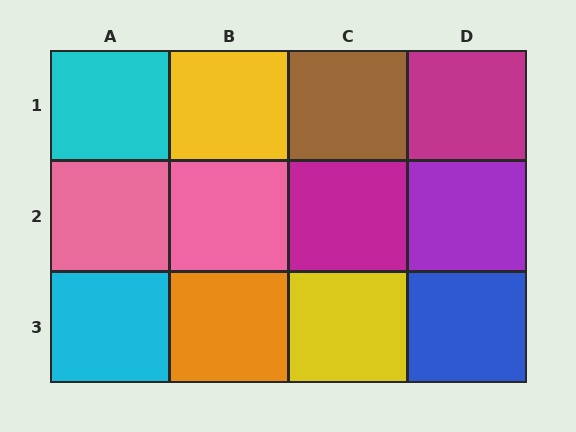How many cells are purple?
1 cell is purple.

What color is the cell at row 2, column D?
Purple.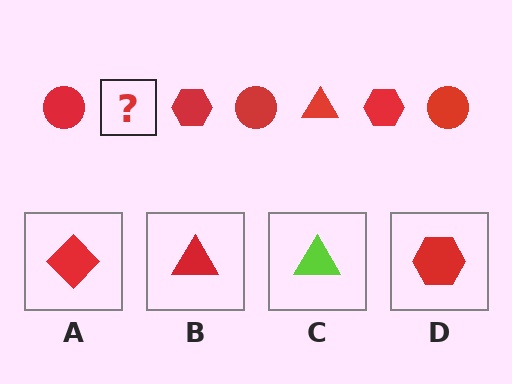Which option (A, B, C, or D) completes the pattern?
B.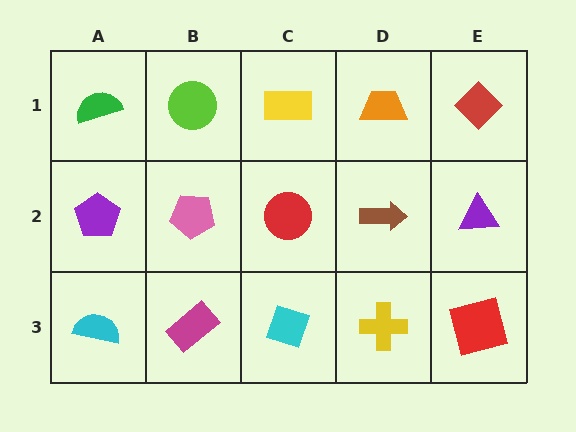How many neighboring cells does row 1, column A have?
2.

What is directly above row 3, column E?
A purple triangle.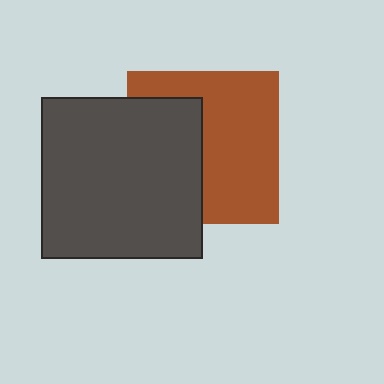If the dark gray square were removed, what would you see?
You would see the complete brown square.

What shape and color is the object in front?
The object in front is a dark gray square.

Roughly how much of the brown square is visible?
About half of it is visible (roughly 59%).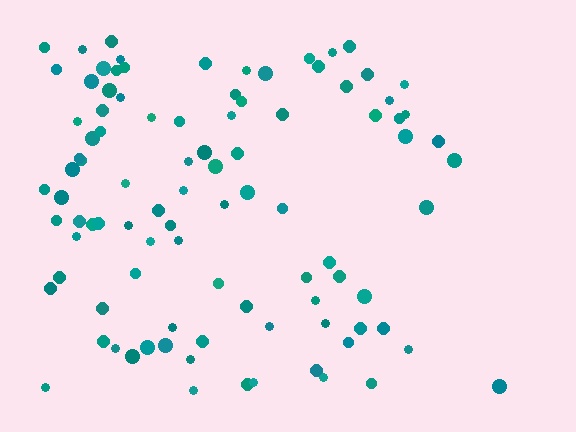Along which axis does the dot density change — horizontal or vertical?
Horizontal.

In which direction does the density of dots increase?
From right to left, with the left side densest.